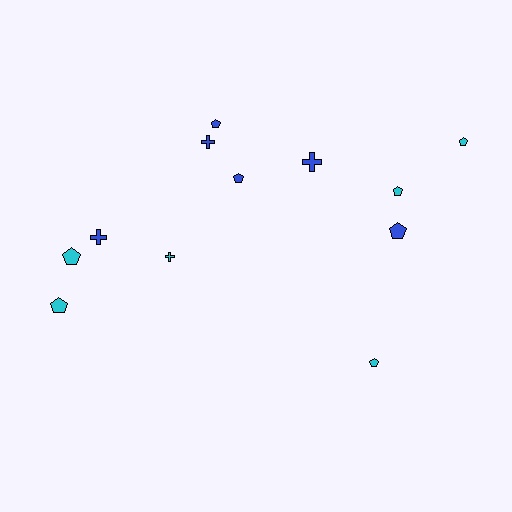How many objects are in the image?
There are 12 objects.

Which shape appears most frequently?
Pentagon, with 8 objects.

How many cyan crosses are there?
There is 1 cyan cross.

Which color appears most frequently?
Cyan, with 6 objects.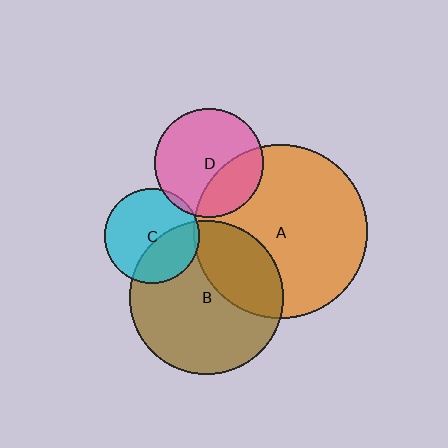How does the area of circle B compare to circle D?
Approximately 2.0 times.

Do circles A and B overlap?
Yes.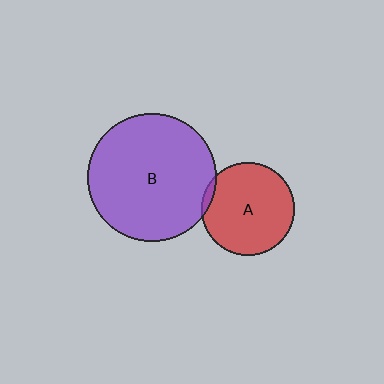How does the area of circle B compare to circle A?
Approximately 1.9 times.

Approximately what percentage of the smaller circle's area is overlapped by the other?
Approximately 5%.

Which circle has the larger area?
Circle B (purple).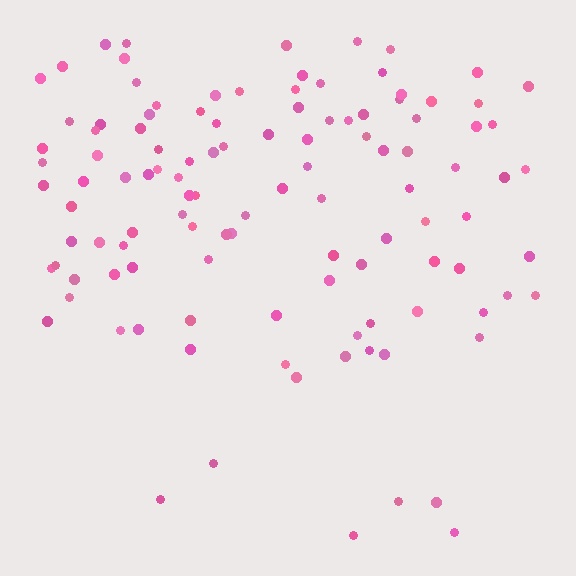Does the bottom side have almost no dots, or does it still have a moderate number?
Still a moderate number, just noticeably fewer than the top.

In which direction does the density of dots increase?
From bottom to top, with the top side densest.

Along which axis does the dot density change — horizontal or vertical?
Vertical.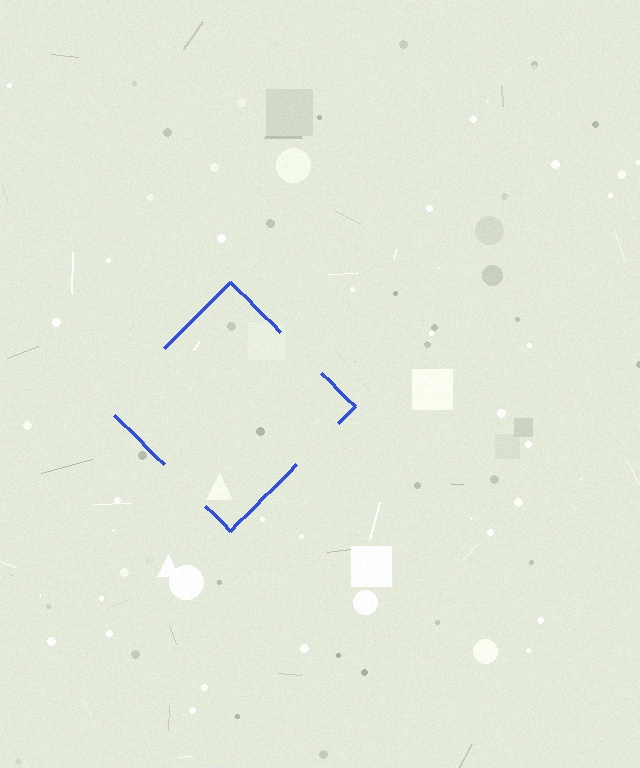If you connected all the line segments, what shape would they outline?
They would outline a diamond.